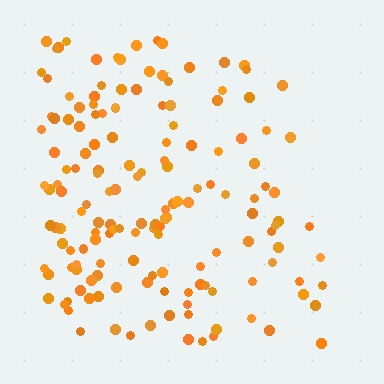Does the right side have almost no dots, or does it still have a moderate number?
Still a moderate number, just noticeably fewer than the left.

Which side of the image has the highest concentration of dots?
The left.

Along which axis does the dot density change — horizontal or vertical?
Horizontal.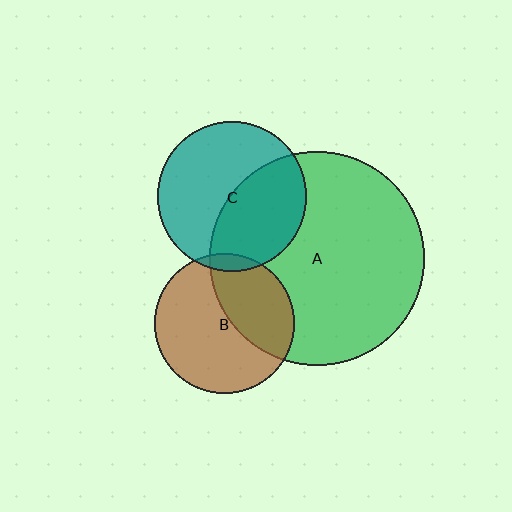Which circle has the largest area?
Circle A (green).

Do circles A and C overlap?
Yes.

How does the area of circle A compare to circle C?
Approximately 2.1 times.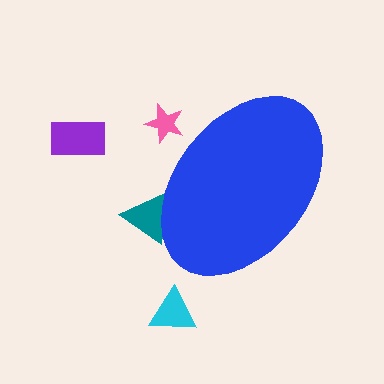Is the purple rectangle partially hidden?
No, the purple rectangle is fully visible.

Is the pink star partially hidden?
Yes, the pink star is partially hidden behind the blue ellipse.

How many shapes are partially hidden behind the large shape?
2 shapes are partially hidden.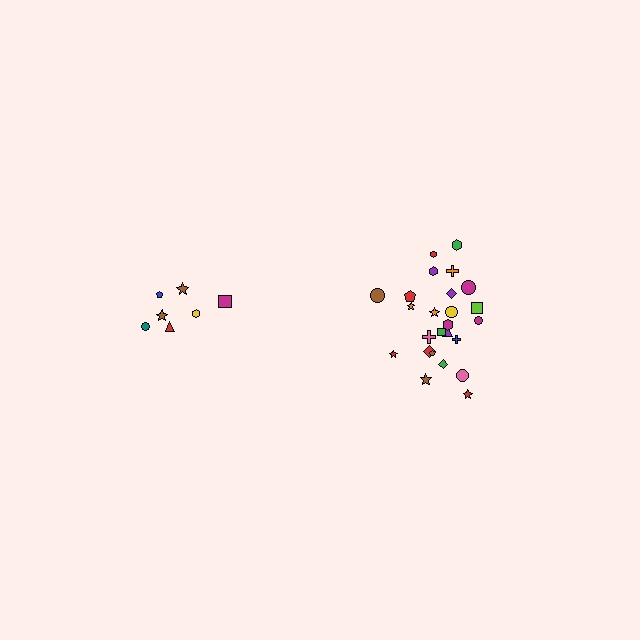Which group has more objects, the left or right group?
The right group.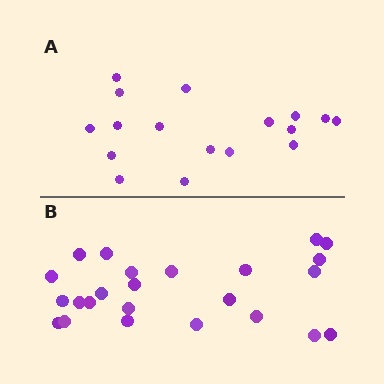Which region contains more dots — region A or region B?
Region B (the bottom region) has more dots.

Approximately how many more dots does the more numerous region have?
Region B has roughly 8 or so more dots than region A.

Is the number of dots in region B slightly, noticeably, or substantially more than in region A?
Region B has noticeably more, but not dramatically so. The ratio is roughly 1.4 to 1.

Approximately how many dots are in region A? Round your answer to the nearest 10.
About 20 dots. (The exact count is 17, which rounds to 20.)